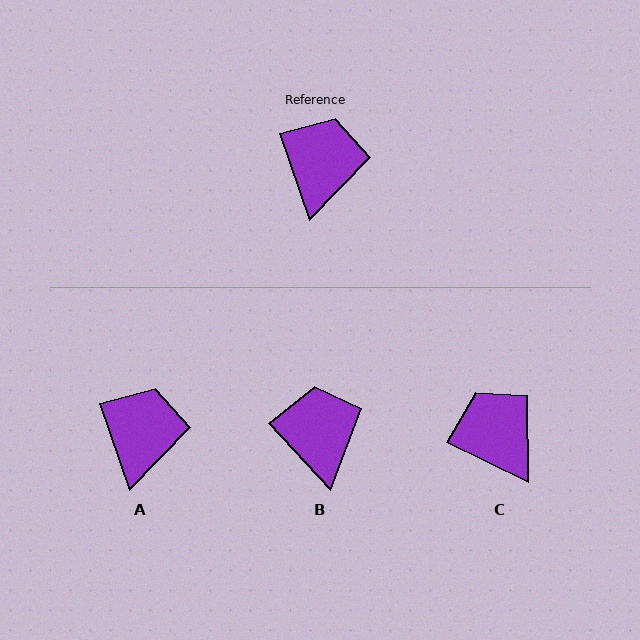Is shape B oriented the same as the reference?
No, it is off by about 24 degrees.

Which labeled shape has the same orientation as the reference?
A.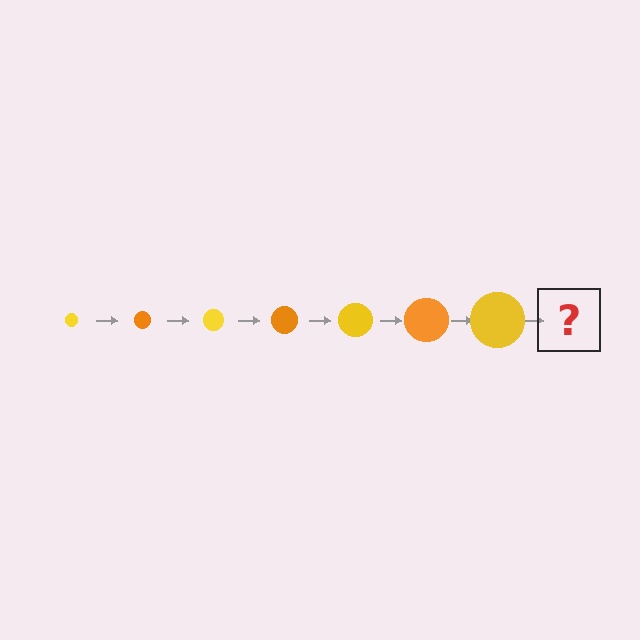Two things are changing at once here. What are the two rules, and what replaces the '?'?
The two rules are that the circle grows larger each step and the color cycles through yellow and orange. The '?' should be an orange circle, larger than the previous one.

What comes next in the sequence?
The next element should be an orange circle, larger than the previous one.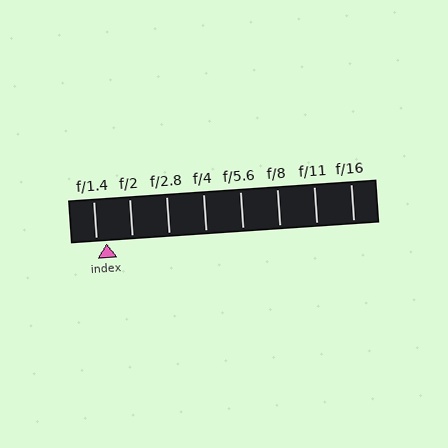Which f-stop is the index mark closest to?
The index mark is closest to f/1.4.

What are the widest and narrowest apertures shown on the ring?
The widest aperture shown is f/1.4 and the narrowest is f/16.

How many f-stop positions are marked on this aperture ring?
There are 8 f-stop positions marked.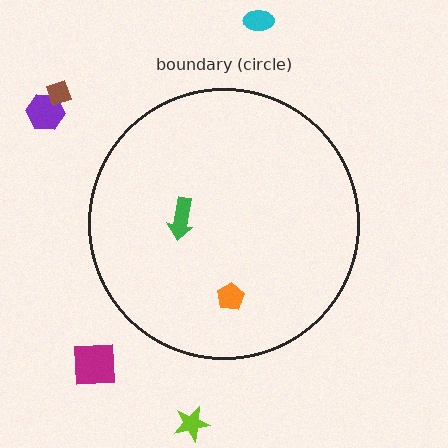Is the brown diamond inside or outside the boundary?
Outside.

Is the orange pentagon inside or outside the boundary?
Inside.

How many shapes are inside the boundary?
2 inside, 5 outside.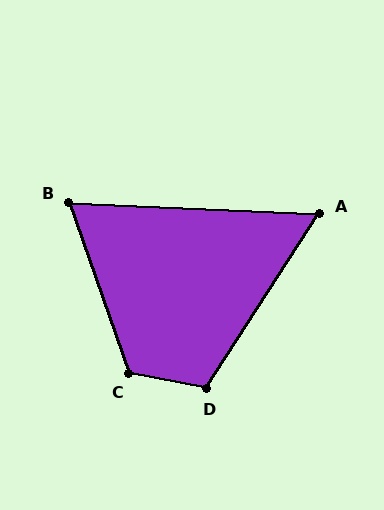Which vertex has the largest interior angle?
C, at approximately 120 degrees.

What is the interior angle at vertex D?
Approximately 112 degrees (obtuse).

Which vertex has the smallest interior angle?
A, at approximately 60 degrees.